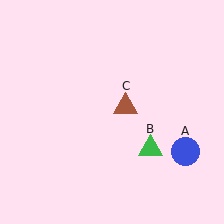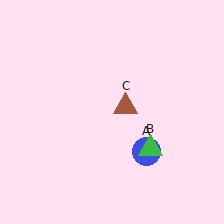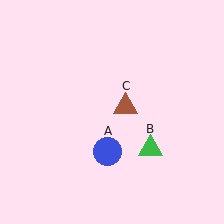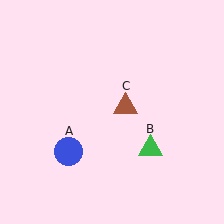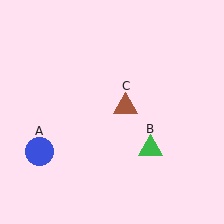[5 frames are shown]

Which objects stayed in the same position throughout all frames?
Green triangle (object B) and brown triangle (object C) remained stationary.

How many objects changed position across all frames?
1 object changed position: blue circle (object A).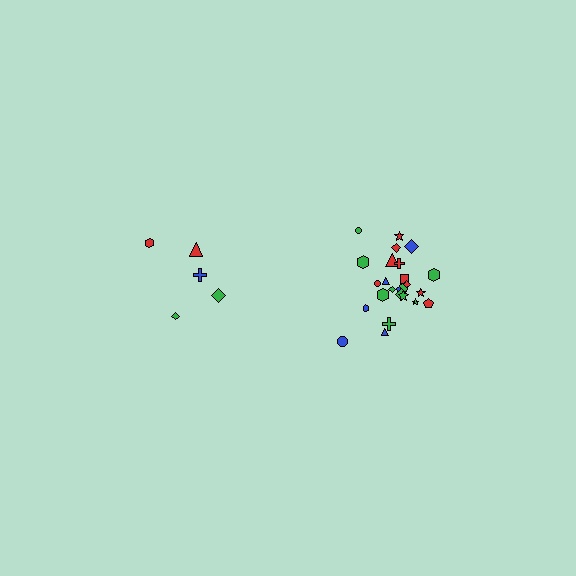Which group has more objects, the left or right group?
The right group.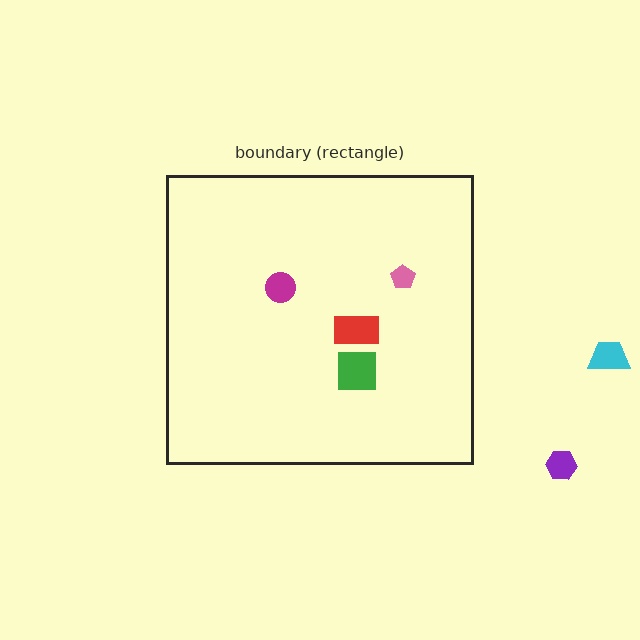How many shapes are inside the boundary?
4 inside, 2 outside.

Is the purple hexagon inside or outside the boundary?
Outside.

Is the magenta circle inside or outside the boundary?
Inside.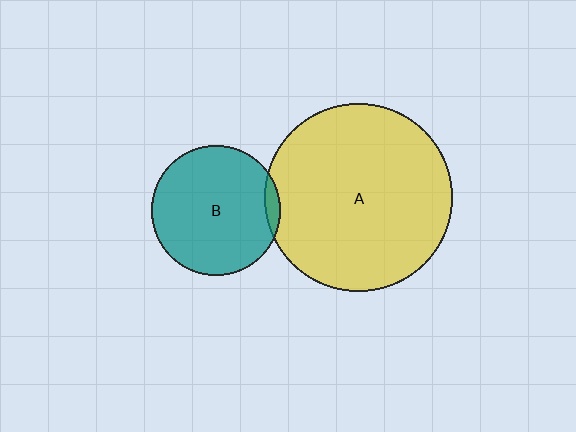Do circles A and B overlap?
Yes.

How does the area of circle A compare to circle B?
Approximately 2.1 times.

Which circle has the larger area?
Circle A (yellow).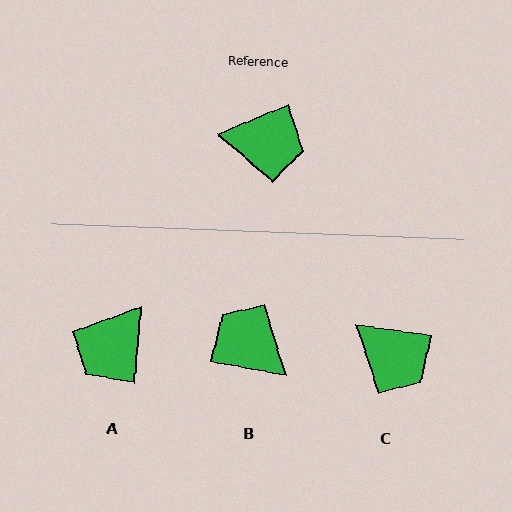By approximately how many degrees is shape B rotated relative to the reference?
Approximately 148 degrees counter-clockwise.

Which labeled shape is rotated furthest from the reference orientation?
B, about 148 degrees away.